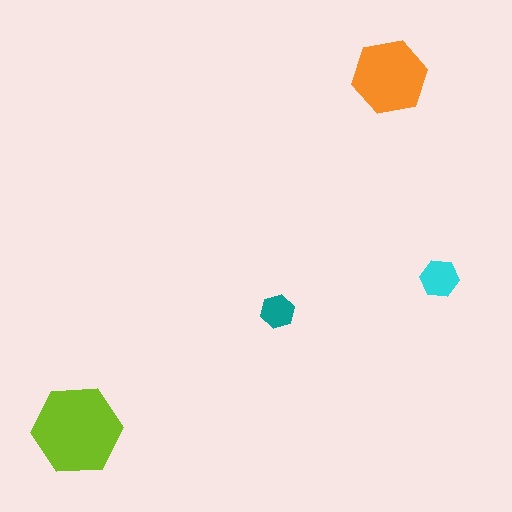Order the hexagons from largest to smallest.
the lime one, the orange one, the cyan one, the teal one.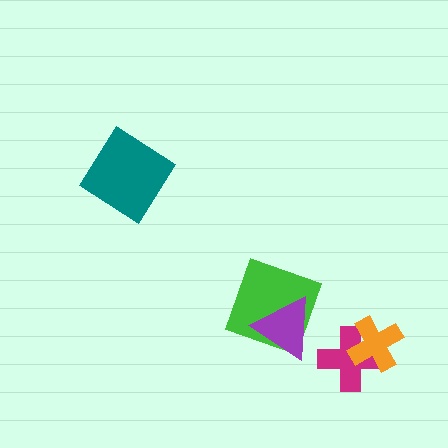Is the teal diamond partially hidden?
No, no other shape covers it.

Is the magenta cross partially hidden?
Yes, it is partially covered by another shape.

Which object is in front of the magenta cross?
The orange cross is in front of the magenta cross.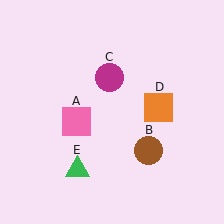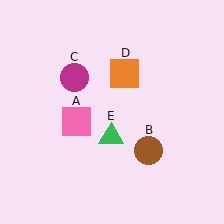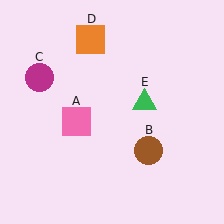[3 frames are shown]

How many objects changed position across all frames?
3 objects changed position: magenta circle (object C), orange square (object D), green triangle (object E).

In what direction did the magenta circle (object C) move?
The magenta circle (object C) moved left.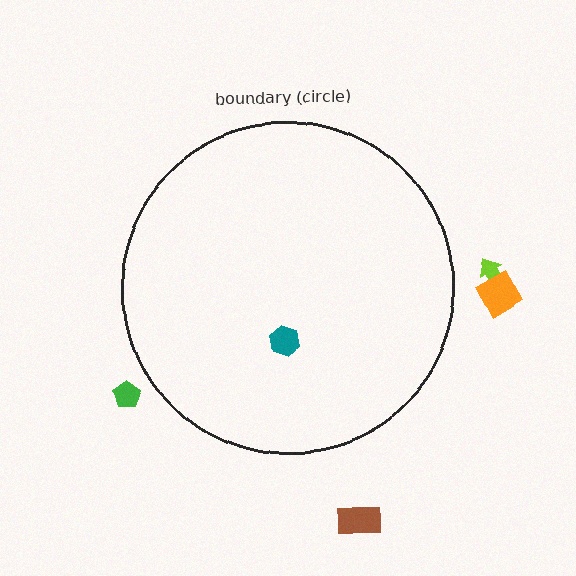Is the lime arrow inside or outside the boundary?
Outside.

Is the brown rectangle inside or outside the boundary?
Outside.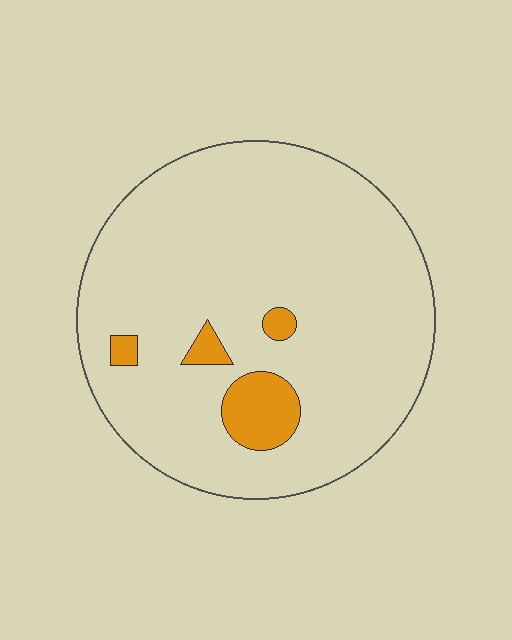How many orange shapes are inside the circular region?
4.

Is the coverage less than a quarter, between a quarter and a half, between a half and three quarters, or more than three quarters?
Less than a quarter.